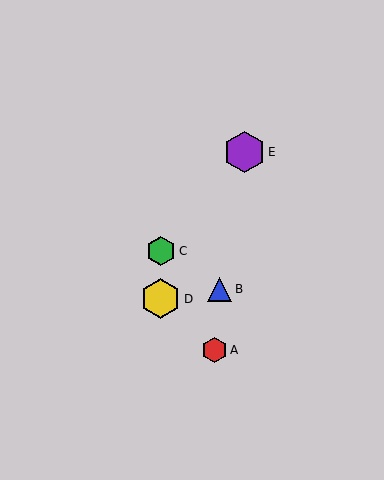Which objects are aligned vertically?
Objects C, D are aligned vertically.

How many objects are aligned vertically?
2 objects (C, D) are aligned vertically.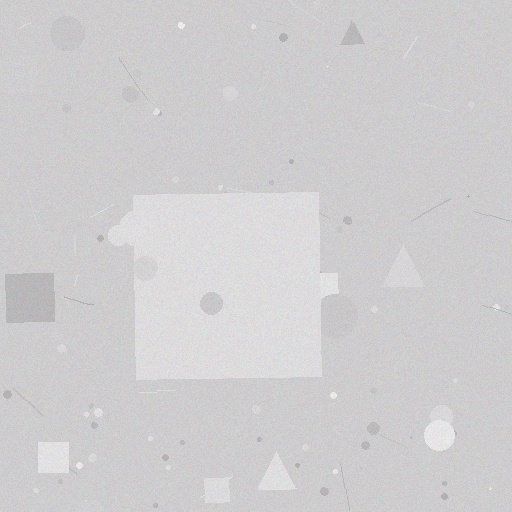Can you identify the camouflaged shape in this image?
The camouflaged shape is a square.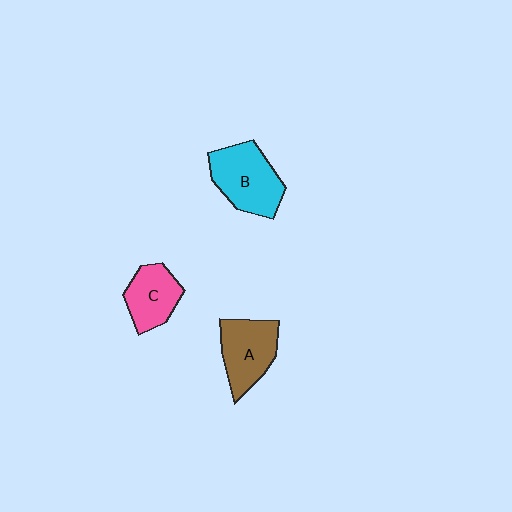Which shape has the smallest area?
Shape C (pink).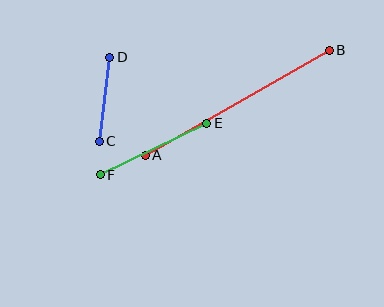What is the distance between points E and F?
The distance is approximately 118 pixels.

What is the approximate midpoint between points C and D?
The midpoint is at approximately (104, 99) pixels.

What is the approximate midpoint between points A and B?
The midpoint is at approximately (237, 103) pixels.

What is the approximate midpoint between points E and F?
The midpoint is at approximately (153, 149) pixels.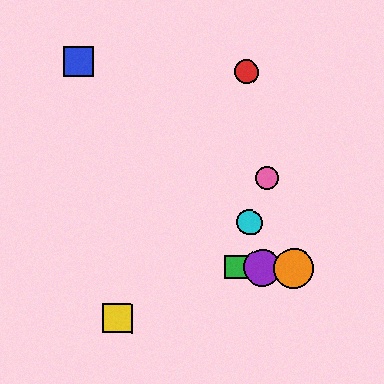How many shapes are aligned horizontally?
3 shapes (the green square, the purple circle, the orange circle) are aligned horizontally.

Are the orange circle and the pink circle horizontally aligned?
No, the orange circle is at y≈268 and the pink circle is at y≈177.